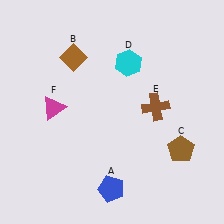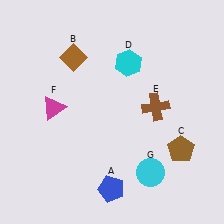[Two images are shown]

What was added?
A cyan circle (G) was added in Image 2.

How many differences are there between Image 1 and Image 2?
There is 1 difference between the two images.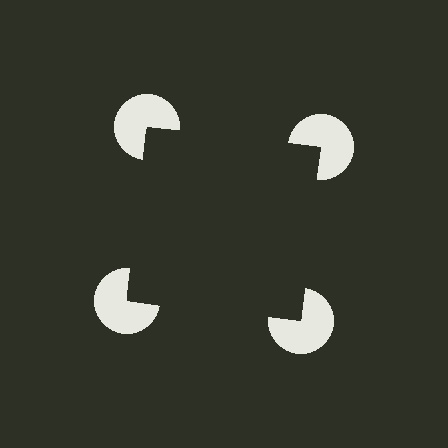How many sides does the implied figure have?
4 sides.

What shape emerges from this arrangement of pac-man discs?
An illusory square — its edges are inferred from the aligned wedge cuts in the pac-man discs, not physically drawn.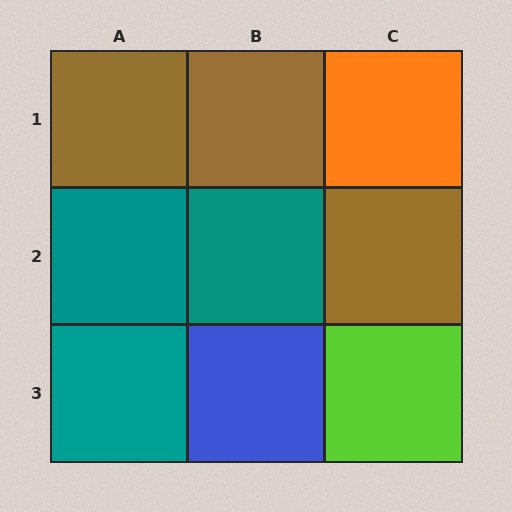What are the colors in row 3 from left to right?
Teal, blue, lime.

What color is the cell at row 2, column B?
Teal.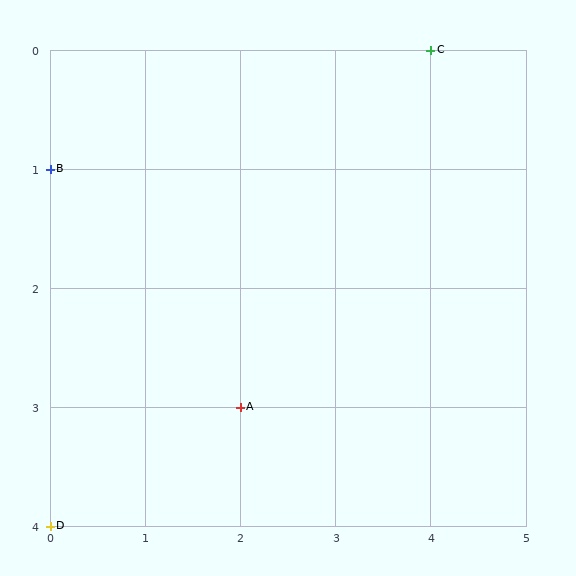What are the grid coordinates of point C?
Point C is at grid coordinates (4, 0).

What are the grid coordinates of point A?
Point A is at grid coordinates (2, 3).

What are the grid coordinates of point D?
Point D is at grid coordinates (0, 4).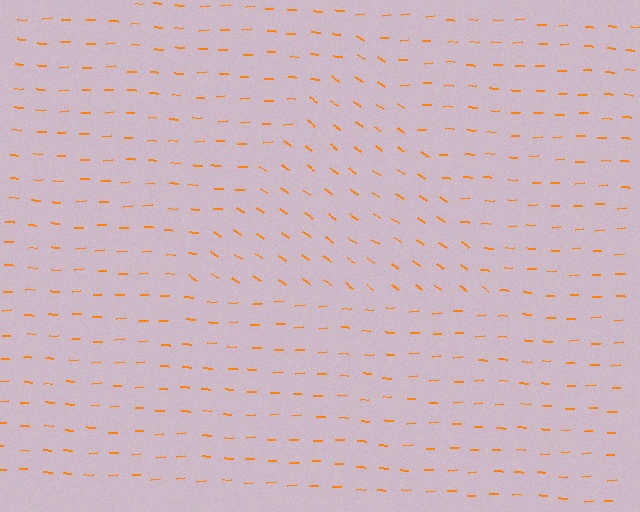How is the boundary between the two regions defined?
The boundary is defined purely by a change in line orientation (approximately 36 degrees difference). All lines are the same color and thickness.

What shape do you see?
I see a triangle.